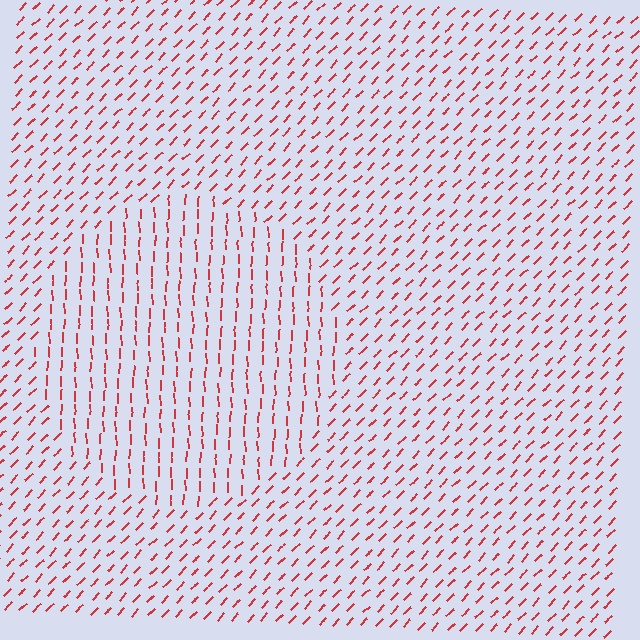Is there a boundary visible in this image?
Yes, there is a texture boundary formed by a change in line orientation.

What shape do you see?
I see a circle.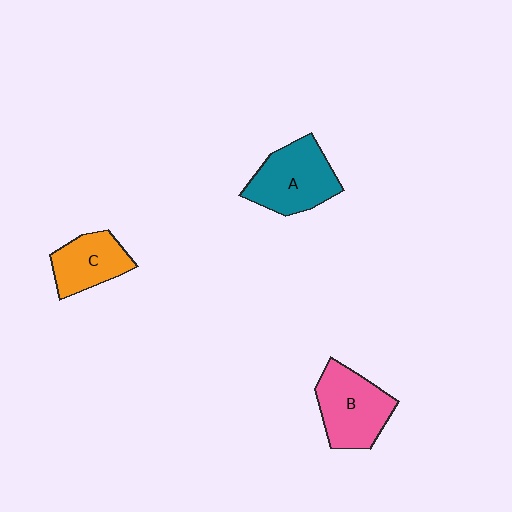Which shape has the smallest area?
Shape C (orange).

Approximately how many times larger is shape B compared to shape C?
Approximately 1.3 times.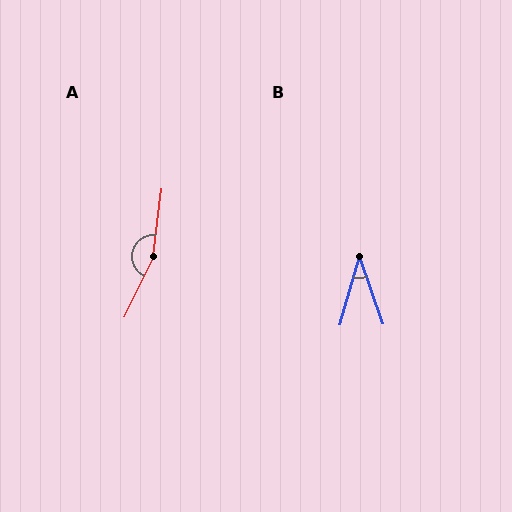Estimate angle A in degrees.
Approximately 161 degrees.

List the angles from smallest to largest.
B (35°), A (161°).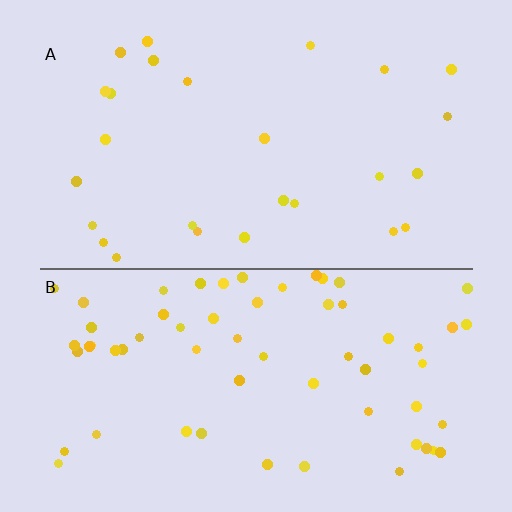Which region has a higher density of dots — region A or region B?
B (the bottom).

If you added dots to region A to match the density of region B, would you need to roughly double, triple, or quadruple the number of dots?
Approximately double.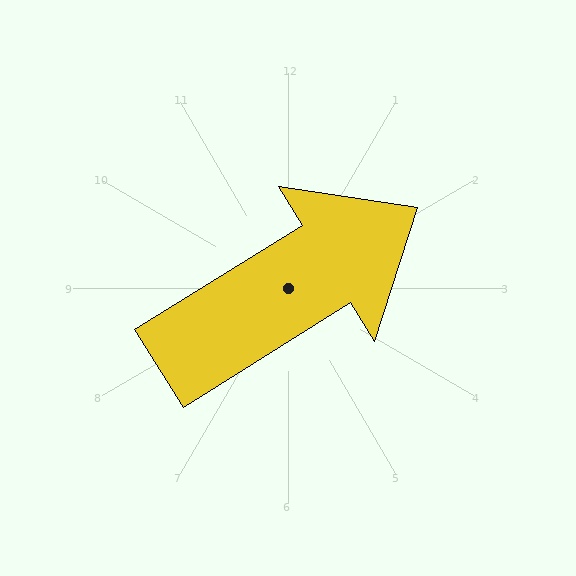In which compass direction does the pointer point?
Northeast.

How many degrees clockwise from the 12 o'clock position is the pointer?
Approximately 58 degrees.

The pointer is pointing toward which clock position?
Roughly 2 o'clock.